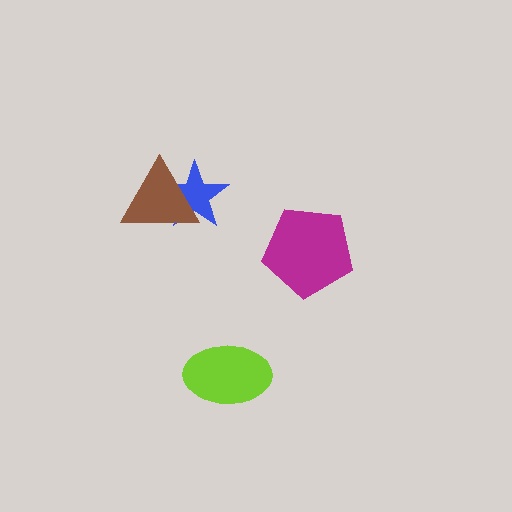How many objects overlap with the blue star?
1 object overlaps with the blue star.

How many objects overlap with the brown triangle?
1 object overlaps with the brown triangle.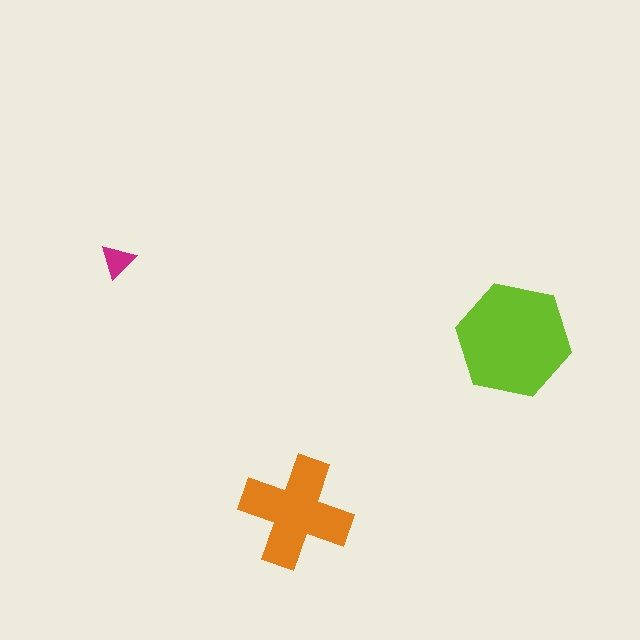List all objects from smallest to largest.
The magenta triangle, the orange cross, the lime hexagon.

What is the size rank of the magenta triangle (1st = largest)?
3rd.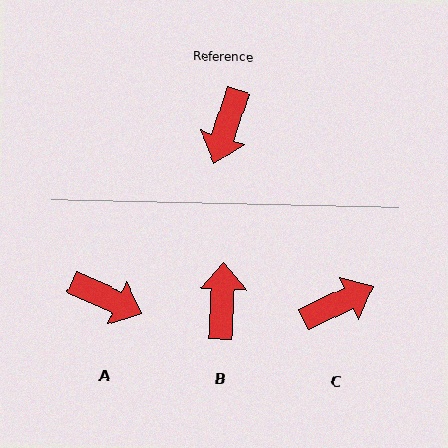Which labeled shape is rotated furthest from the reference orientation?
B, about 163 degrees away.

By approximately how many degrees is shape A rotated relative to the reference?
Approximately 84 degrees counter-clockwise.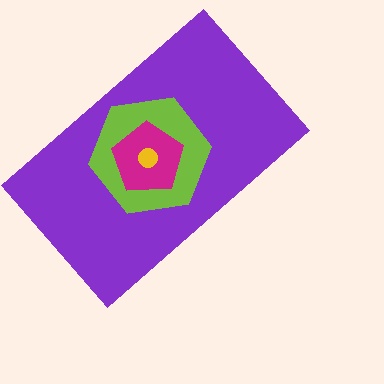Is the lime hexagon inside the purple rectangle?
Yes.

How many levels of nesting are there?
4.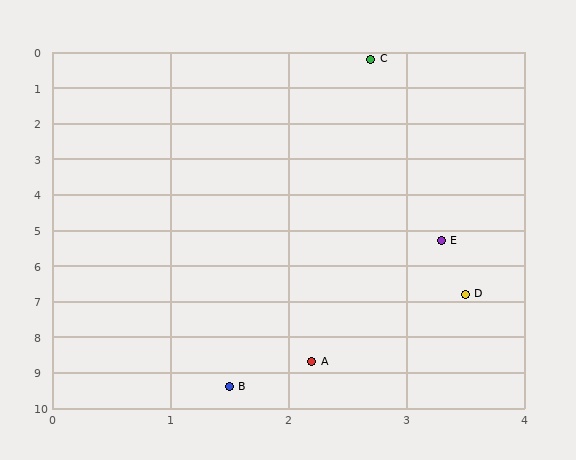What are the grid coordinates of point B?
Point B is at approximately (1.5, 9.4).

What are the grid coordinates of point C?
Point C is at approximately (2.7, 0.2).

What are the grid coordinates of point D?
Point D is at approximately (3.5, 6.8).